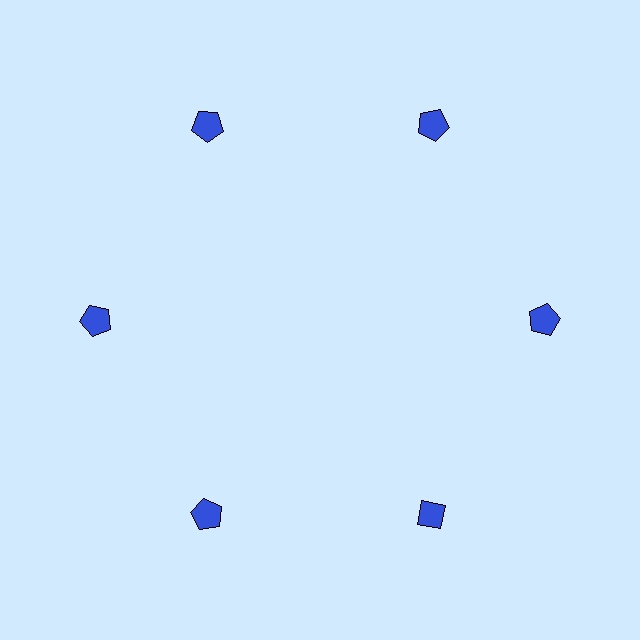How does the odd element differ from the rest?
It has a different shape: diamond instead of pentagon.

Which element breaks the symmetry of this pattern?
The blue diamond at roughly the 5 o'clock position breaks the symmetry. All other shapes are blue pentagons.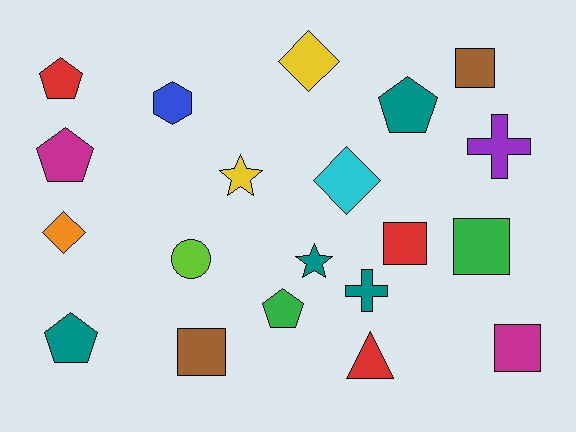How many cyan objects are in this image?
There is 1 cyan object.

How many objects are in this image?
There are 20 objects.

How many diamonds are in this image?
There are 3 diamonds.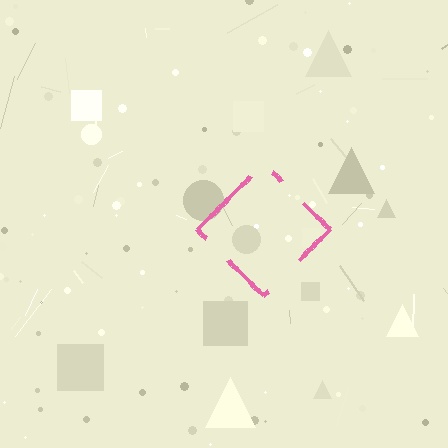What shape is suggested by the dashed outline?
The dashed outline suggests a diamond.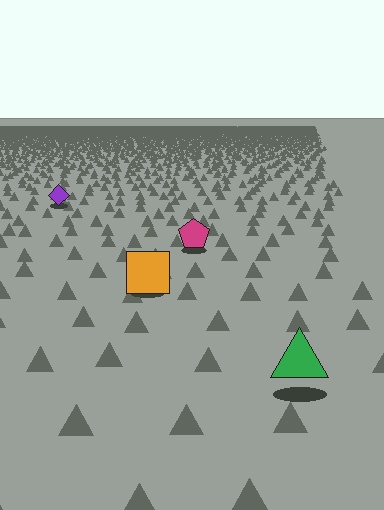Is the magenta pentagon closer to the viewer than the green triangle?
No. The green triangle is closer — you can tell from the texture gradient: the ground texture is coarser near it.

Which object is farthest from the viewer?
The purple diamond is farthest from the viewer. It appears smaller and the ground texture around it is denser.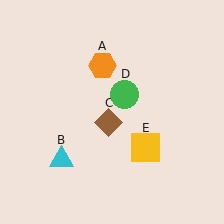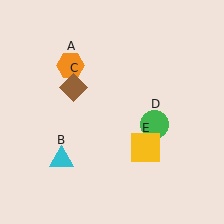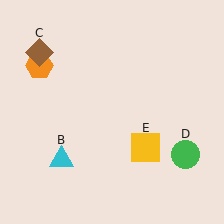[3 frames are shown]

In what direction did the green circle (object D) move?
The green circle (object D) moved down and to the right.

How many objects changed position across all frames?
3 objects changed position: orange hexagon (object A), brown diamond (object C), green circle (object D).